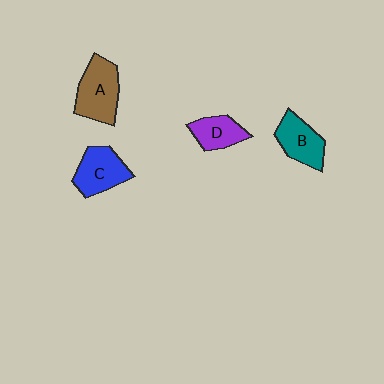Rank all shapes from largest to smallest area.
From largest to smallest: A (brown), C (blue), B (teal), D (purple).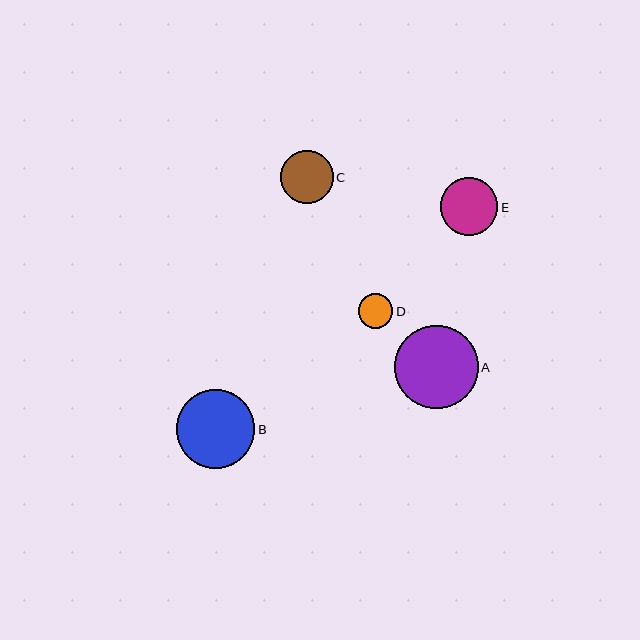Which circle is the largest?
Circle A is the largest with a size of approximately 83 pixels.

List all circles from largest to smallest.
From largest to smallest: A, B, E, C, D.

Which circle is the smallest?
Circle D is the smallest with a size of approximately 34 pixels.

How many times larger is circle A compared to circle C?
Circle A is approximately 1.6 times the size of circle C.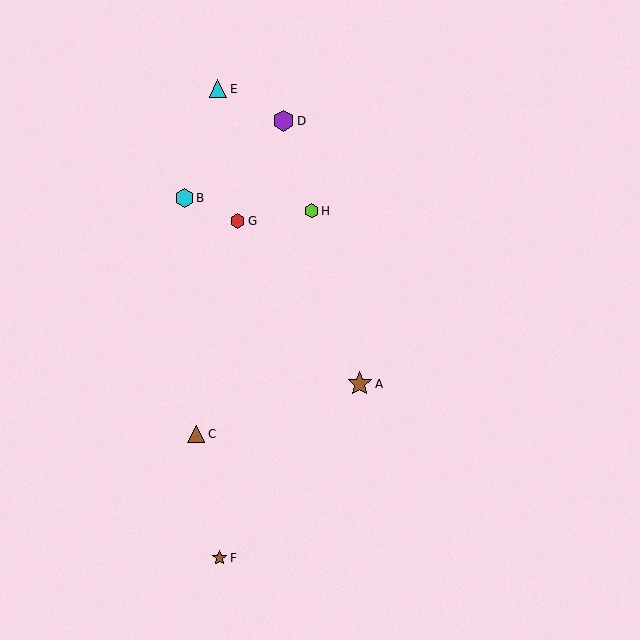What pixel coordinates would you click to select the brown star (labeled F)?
Click at (219, 558) to select the brown star F.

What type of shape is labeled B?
Shape B is a cyan hexagon.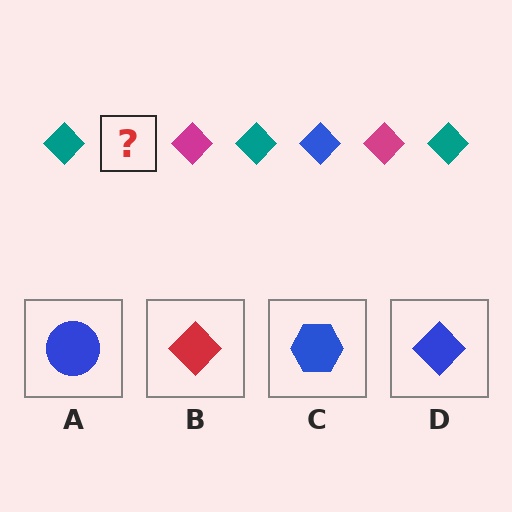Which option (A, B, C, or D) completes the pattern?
D.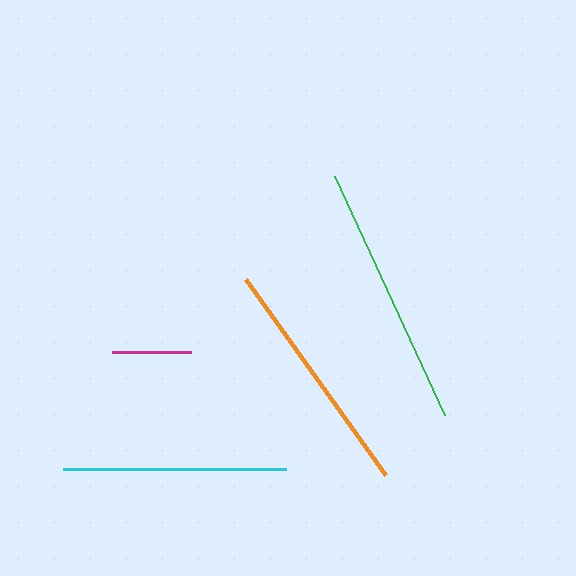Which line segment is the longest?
The green line is the longest at approximately 264 pixels.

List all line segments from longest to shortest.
From longest to shortest: green, orange, cyan, magenta.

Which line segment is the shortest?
The magenta line is the shortest at approximately 78 pixels.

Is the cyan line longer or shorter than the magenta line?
The cyan line is longer than the magenta line.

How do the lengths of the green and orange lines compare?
The green and orange lines are approximately the same length.